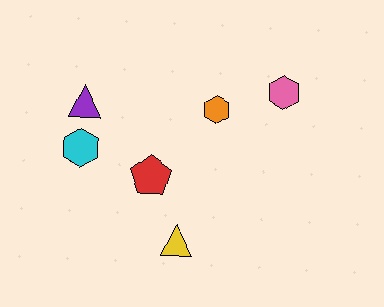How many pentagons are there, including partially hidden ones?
There is 1 pentagon.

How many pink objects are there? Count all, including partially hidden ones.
There is 1 pink object.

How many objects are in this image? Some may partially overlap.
There are 6 objects.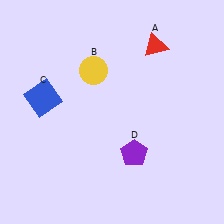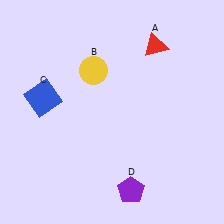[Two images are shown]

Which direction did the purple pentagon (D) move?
The purple pentagon (D) moved down.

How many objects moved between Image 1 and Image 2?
1 object moved between the two images.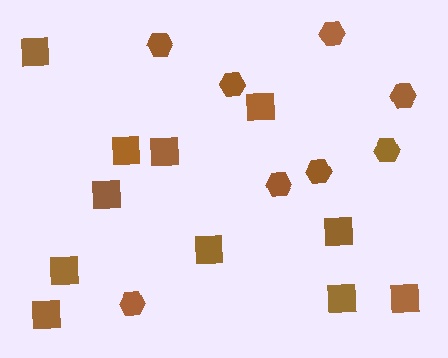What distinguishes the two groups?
There are 2 groups: one group of squares (11) and one group of hexagons (8).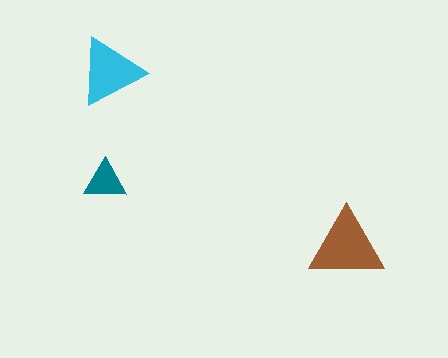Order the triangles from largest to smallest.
the brown one, the cyan one, the teal one.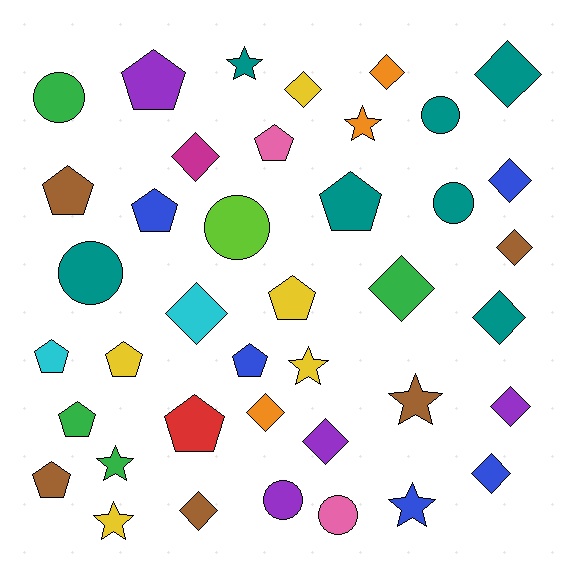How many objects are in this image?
There are 40 objects.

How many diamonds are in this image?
There are 14 diamonds.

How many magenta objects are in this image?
There is 1 magenta object.